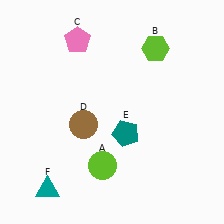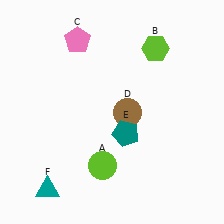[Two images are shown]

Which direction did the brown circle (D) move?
The brown circle (D) moved right.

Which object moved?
The brown circle (D) moved right.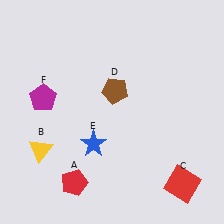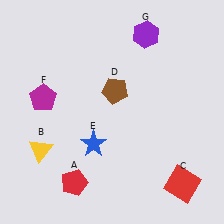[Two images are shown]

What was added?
A purple hexagon (G) was added in Image 2.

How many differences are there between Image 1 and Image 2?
There is 1 difference between the two images.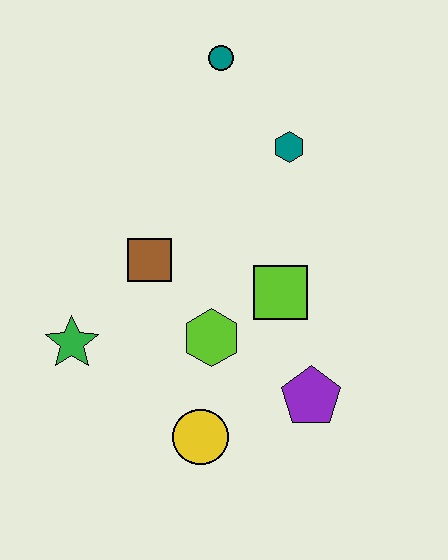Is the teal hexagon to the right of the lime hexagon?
Yes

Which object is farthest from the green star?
The teal circle is farthest from the green star.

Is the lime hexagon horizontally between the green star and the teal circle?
Yes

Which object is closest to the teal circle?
The teal hexagon is closest to the teal circle.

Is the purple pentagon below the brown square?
Yes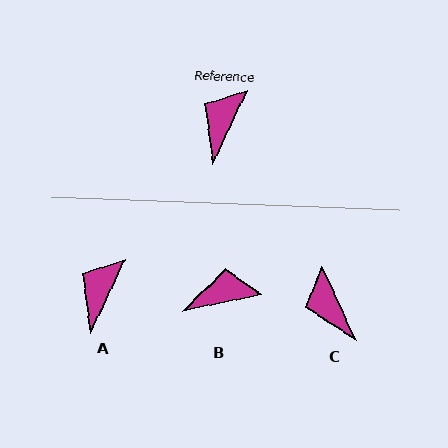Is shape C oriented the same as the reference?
No, it is off by about 50 degrees.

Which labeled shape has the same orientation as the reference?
A.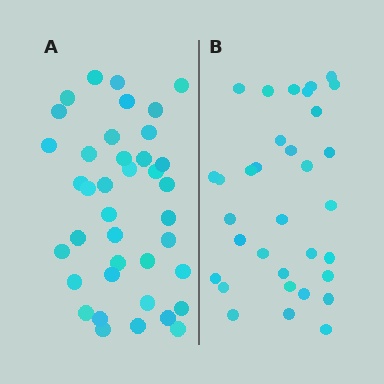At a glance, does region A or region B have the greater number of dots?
Region A (the left region) has more dots.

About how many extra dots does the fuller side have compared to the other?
Region A has about 6 more dots than region B.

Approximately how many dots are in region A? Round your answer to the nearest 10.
About 40 dots. (The exact count is 39, which rounds to 40.)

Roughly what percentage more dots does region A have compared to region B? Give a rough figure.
About 20% more.